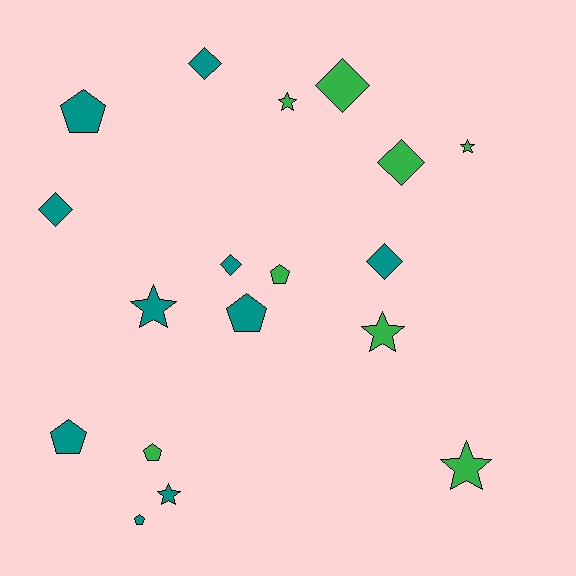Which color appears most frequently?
Teal, with 10 objects.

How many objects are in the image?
There are 18 objects.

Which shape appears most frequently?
Star, with 6 objects.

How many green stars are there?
There are 4 green stars.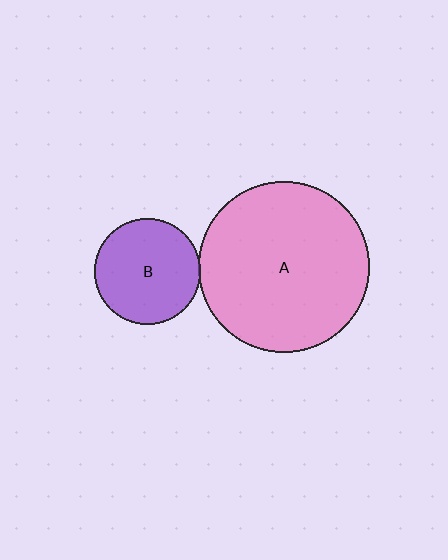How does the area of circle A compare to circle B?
Approximately 2.6 times.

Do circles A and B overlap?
Yes.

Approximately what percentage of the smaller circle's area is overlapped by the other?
Approximately 5%.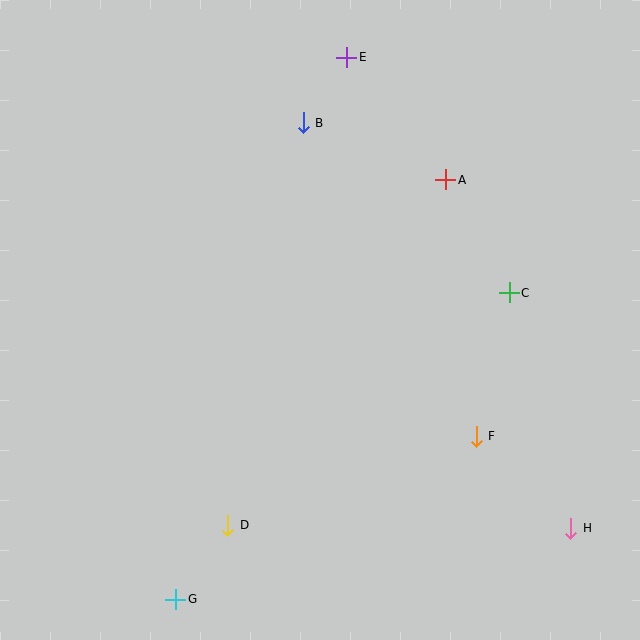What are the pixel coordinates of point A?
Point A is at (446, 180).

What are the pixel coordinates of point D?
Point D is at (228, 525).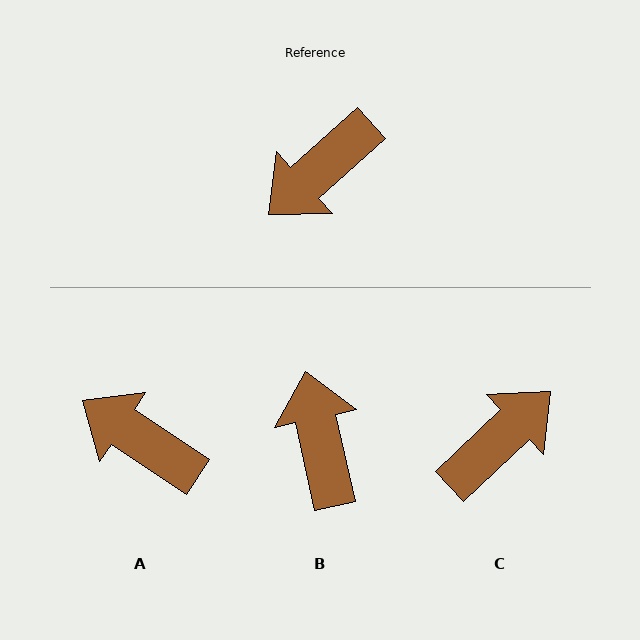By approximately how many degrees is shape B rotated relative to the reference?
Approximately 119 degrees clockwise.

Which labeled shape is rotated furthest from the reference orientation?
C, about 178 degrees away.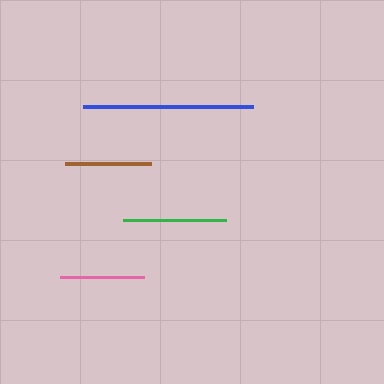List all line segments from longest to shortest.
From longest to shortest: blue, green, brown, pink.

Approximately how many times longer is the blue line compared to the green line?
The blue line is approximately 1.7 times the length of the green line.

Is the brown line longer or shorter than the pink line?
The brown line is longer than the pink line.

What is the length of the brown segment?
The brown segment is approximately 86 pixels long.